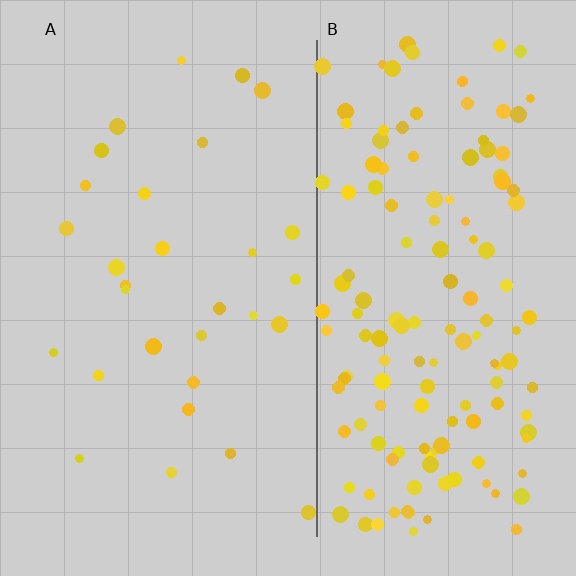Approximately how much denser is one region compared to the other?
Approximately 5.0× — region B over region A.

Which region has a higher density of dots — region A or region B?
B (the right).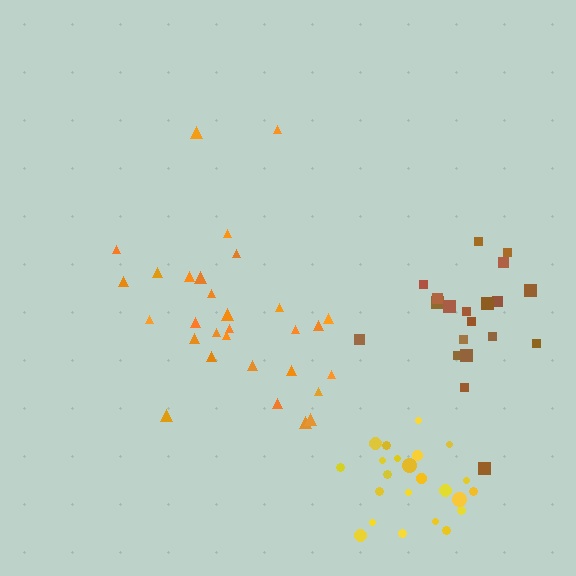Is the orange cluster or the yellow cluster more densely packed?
Yellow.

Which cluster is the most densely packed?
Yellow.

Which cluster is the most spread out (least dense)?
Orange.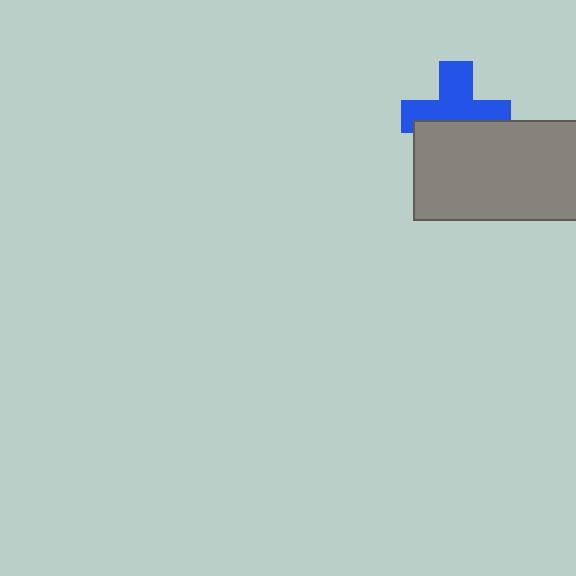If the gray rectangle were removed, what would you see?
You would see the complete blue cross.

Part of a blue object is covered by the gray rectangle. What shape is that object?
It is a cross.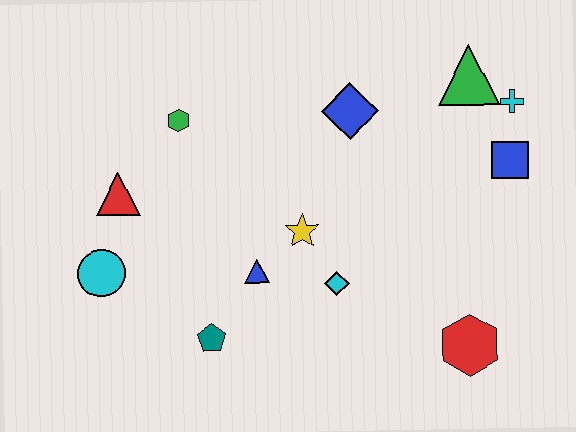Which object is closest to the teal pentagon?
The blue triangle is closest to the teal pentagon.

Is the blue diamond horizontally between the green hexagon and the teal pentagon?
No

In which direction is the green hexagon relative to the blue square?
The green hexagon is to the left of the blue square.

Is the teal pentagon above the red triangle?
No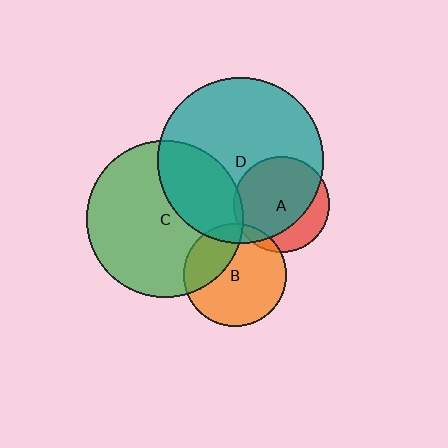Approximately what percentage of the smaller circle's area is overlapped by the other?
Approximately 30%.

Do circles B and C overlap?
Yes.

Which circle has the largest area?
Circle D (teal).